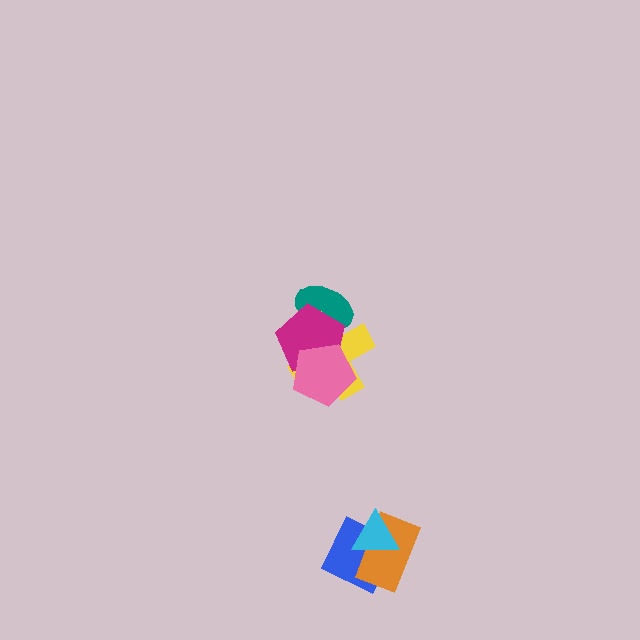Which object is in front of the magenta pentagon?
The pink pentagon is in front of the magenta pentagon.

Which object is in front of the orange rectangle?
The cyan triangle is in front of the orange rectangle.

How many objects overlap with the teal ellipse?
2 objects overlap with the teal ellipse.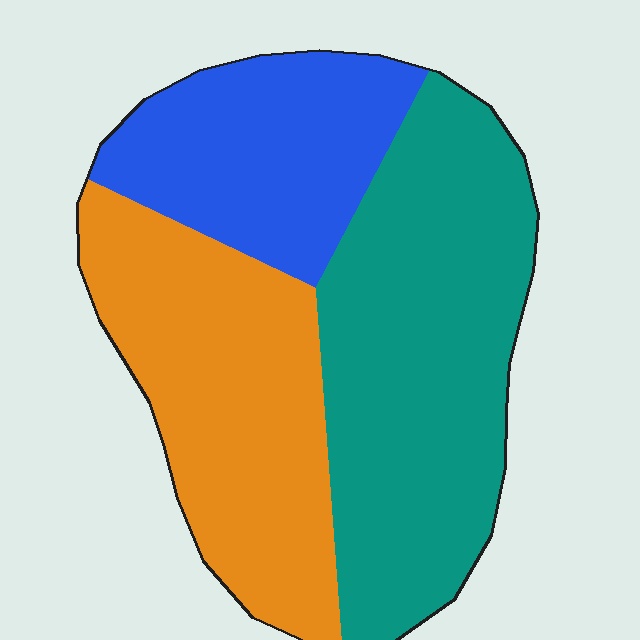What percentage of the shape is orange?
Orange takes up about one third (1/3) of the shape.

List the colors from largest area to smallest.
From largest to smallest: teal, orange, blue.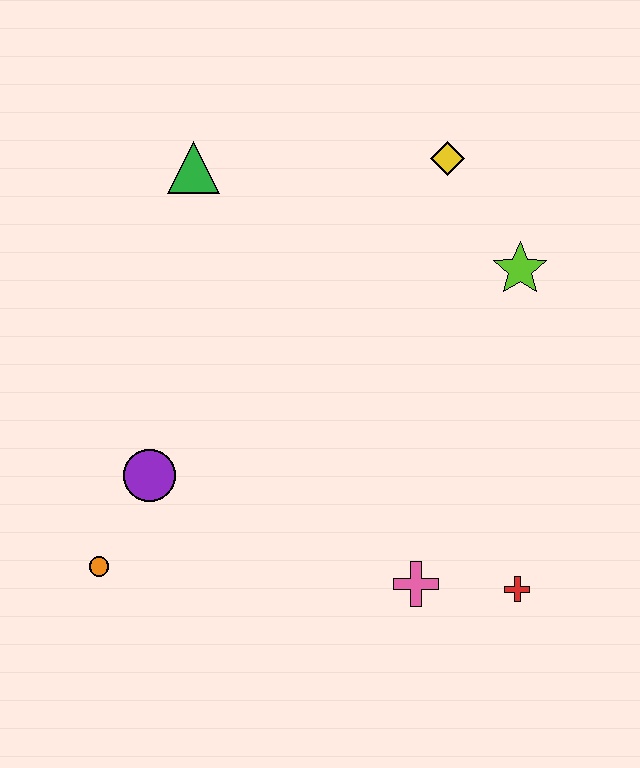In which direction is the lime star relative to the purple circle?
The lime star is to the right of the purple circle.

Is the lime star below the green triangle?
Yes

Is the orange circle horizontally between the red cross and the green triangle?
No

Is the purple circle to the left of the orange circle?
No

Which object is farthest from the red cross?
The green triangle is farthest from the red cross.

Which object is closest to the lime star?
The yellow diamond is closest to the lime star.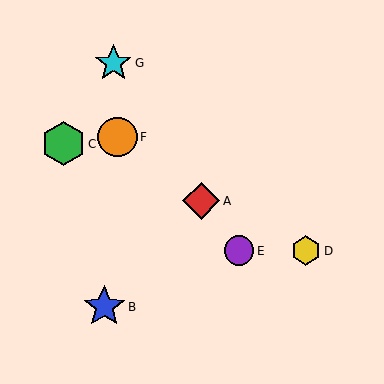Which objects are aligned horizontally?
Objects D, E are aligned horizontally.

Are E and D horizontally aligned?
Yes, both are at y≈251.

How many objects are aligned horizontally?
2 objects (D, E) are aligned horizontally.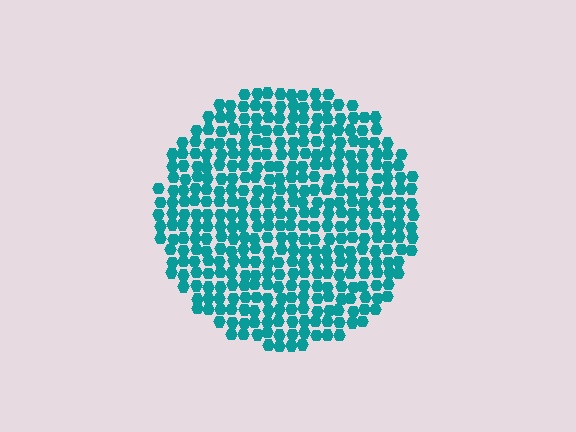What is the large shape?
The large shape is a circle.